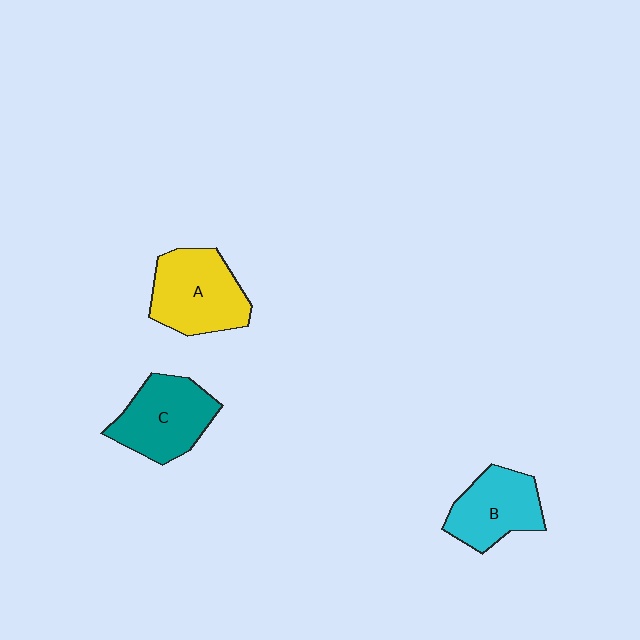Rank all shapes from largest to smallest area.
From largest to smallest: A (yellow), C (teal), B (cyan).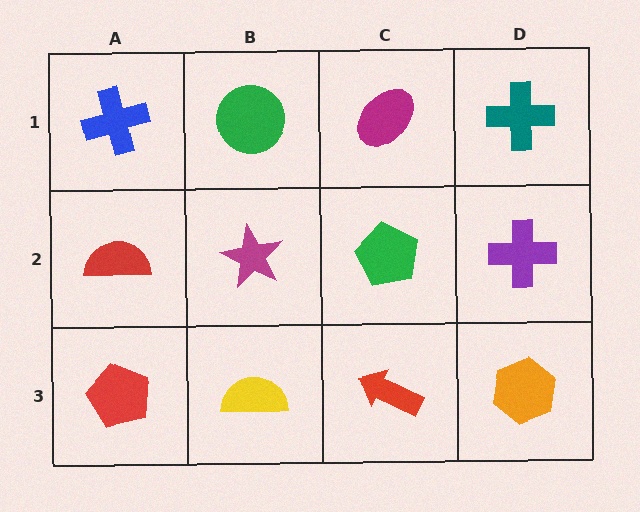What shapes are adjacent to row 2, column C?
A magenta ellipse (row 1, column C), a red arrow (row 3, column C), a magenta star (row 2, column B), a purple cross (row 2, column D).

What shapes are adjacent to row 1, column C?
A green pentagon (row 2, column C), a green circle (row 1, column B), a teal cross (row 1, column D).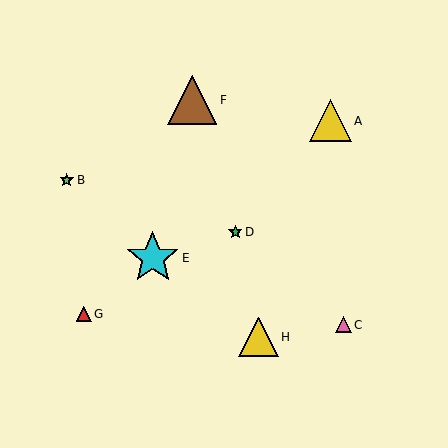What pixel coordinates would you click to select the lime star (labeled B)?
Click at (67, 180) to select the lime star B.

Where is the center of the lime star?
The center of the lime star is at (67, 180).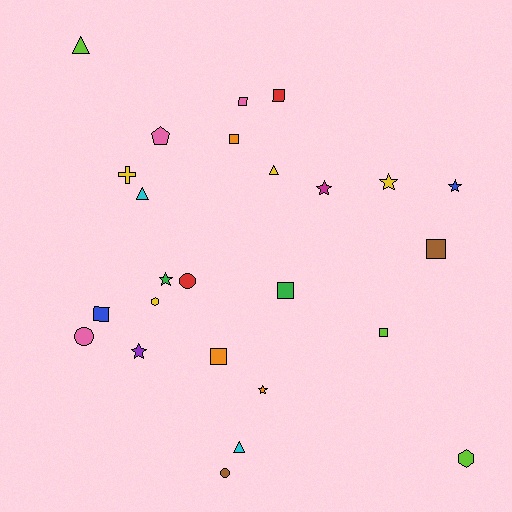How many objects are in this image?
There are 25 objects.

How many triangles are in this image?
There are 4 triangles.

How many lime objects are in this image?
There are 3 lime objects.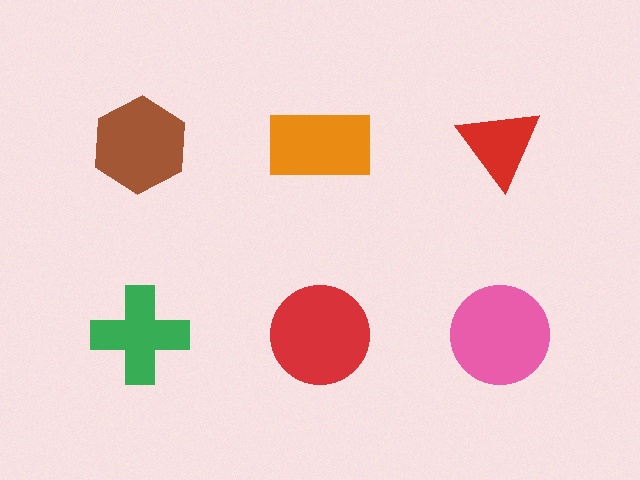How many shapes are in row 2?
3 shapes.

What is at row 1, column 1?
A brown hexagon.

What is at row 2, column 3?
A pink circle.